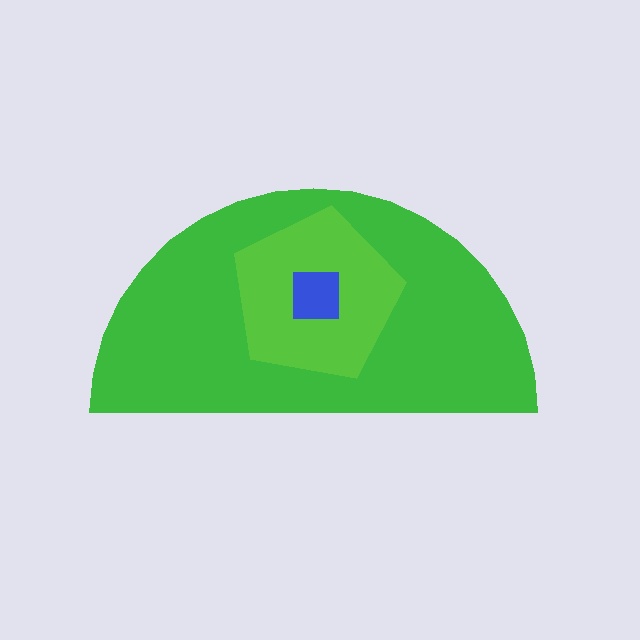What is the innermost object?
The blue square.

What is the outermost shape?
The green semicircle.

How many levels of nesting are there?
3.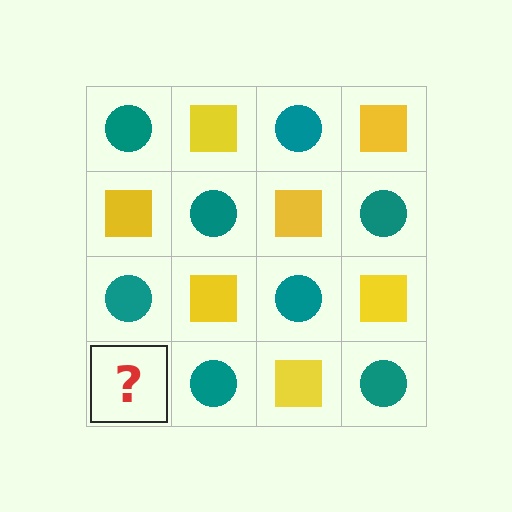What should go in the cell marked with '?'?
The missing cell should contain a yellow square.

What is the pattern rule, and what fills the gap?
The rule is that it alternates teal circle and yellow square in a checkerboard pattern. The gap should be filled with a yellow square.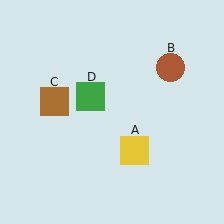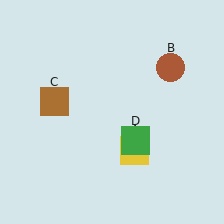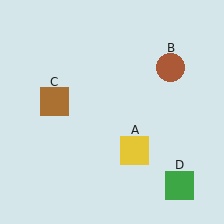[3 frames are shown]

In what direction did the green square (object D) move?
The green square (object D) moved down and to the right.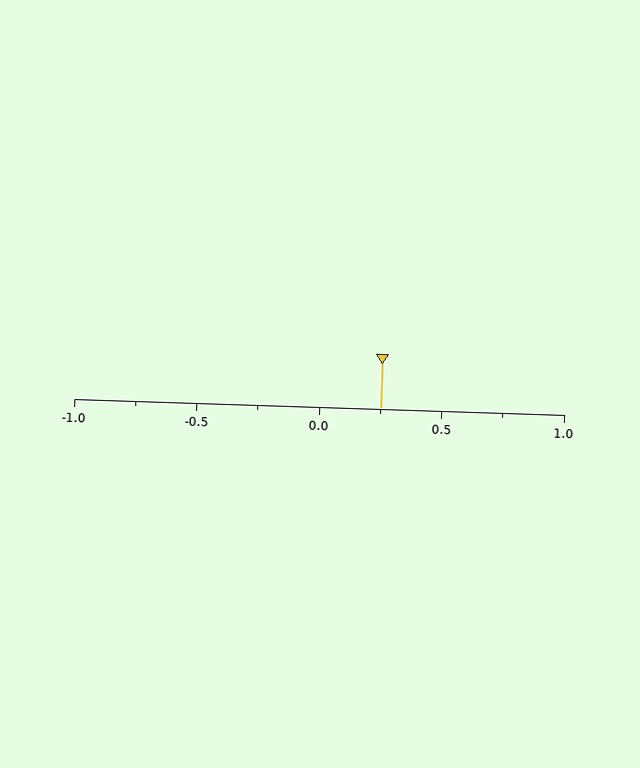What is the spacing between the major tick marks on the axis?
The major ticks are spaced 0.5 apart.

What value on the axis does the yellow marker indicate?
The marker indicates approximately 0.25.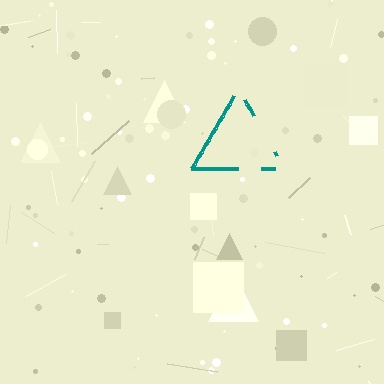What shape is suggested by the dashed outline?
The dashed outline suggests a triangle.